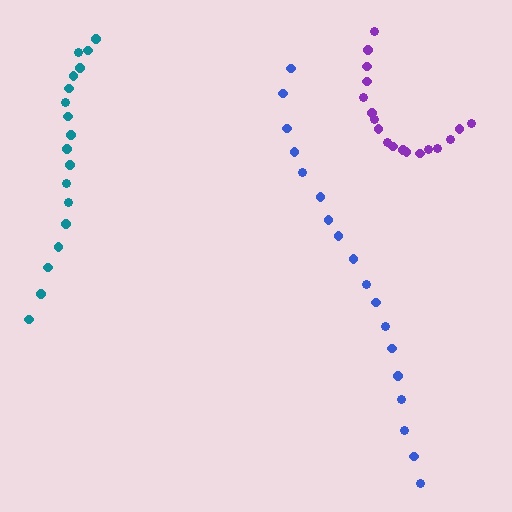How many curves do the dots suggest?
There are 3 distinct paths.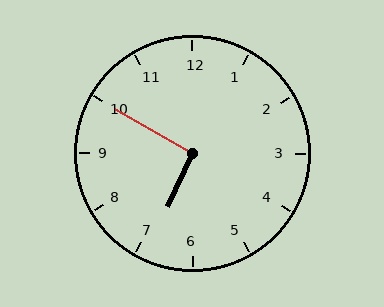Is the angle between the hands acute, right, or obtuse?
It is right.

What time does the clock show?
6:50.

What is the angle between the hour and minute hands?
Approximately 95 degrees.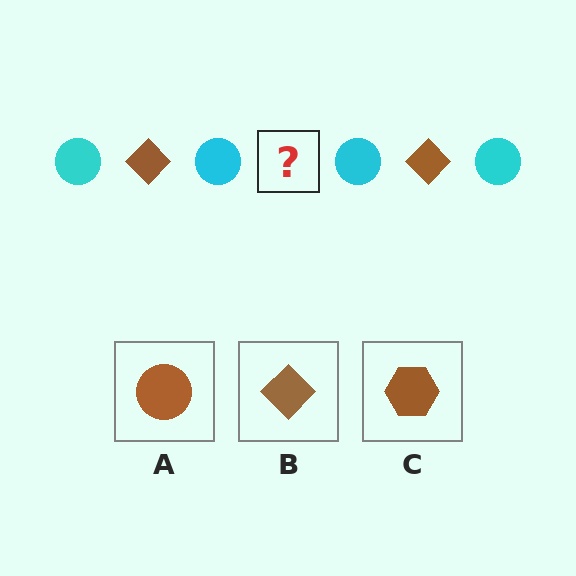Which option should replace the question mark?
Option B.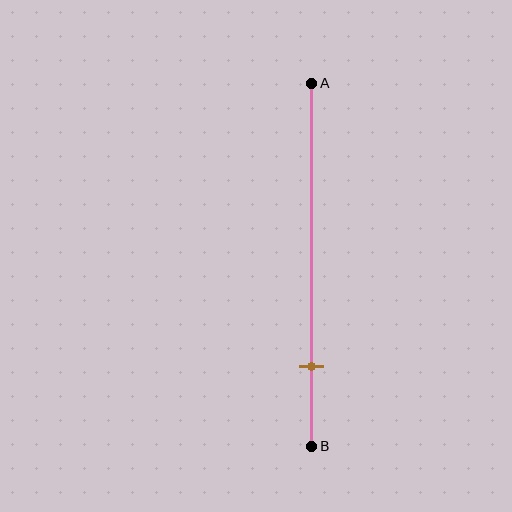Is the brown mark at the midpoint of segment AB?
No, the mark is at about 80% from A, not at the 50% midpoint.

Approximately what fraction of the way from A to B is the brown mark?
The brown mark is approximately 80% of the way from A to B.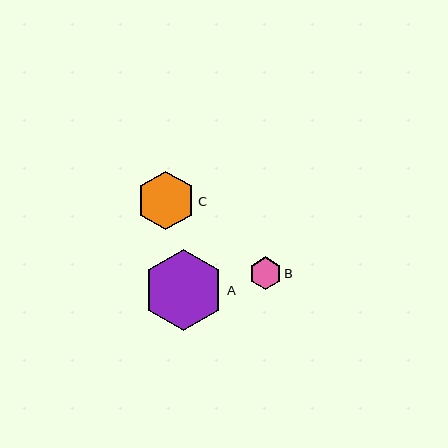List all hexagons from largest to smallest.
From largest to smallest: A, C, B.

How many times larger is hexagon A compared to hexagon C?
Hexagon A is approximately 1.4 times the size of hexagon C.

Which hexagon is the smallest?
Hexagon B is the smallest with a size of approximately 32 pixels.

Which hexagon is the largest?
Hexagon A is the largest with a size of approximately 81 pixels.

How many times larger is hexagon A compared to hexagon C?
Hexagon A is approximately 1.4 times the size of hexagon C.